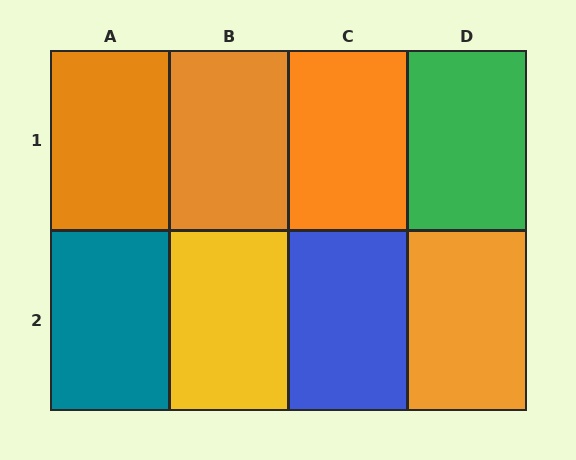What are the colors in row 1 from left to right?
Orange, orange, orange, green.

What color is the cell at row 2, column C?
Blue.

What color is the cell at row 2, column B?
Yellow.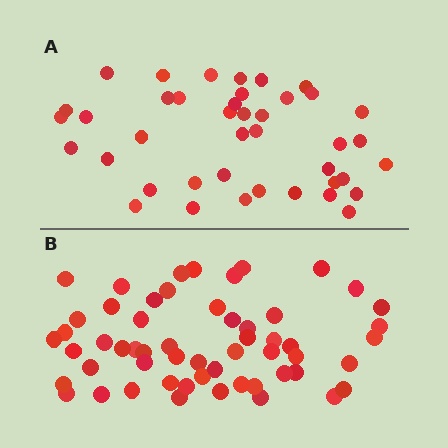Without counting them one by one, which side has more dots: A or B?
Region B (the bottom region) has more dots.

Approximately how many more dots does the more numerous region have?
Region B has approximately 15 more dots than region A.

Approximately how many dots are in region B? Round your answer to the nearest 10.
About 60 dots. (The exact count is 56, which rounds to 60.)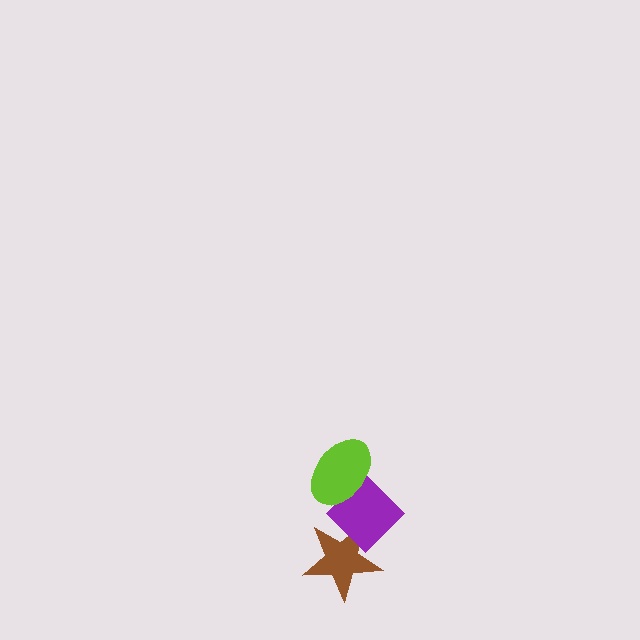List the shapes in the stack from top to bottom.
From top to bottom: the lime ellipse, the purple diamond, the brown star.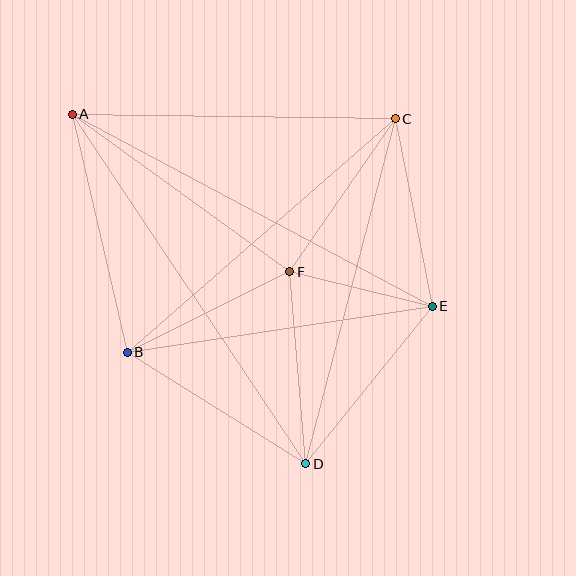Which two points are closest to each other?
Points E and F are closest to each other.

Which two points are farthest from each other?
Points A and D are farthest from each other.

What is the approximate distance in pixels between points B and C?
The distance between B and C is approximately 355 pixels.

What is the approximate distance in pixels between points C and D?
The distance between C and D is approximately 356 pixels.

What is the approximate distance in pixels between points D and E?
The distance between D and E is approximately 202 pixels.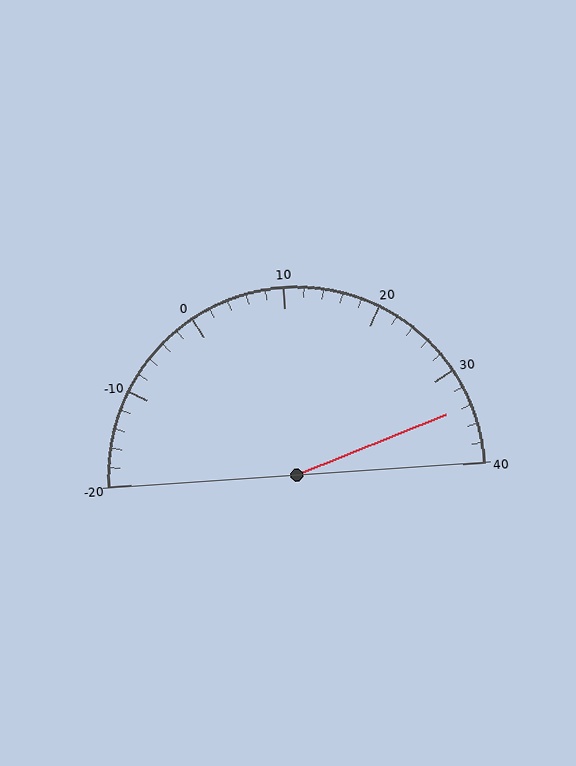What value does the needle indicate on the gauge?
The needle indicates approximately 34.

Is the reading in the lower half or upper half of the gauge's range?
The reading is in the upper half of the range (-20 to 40).